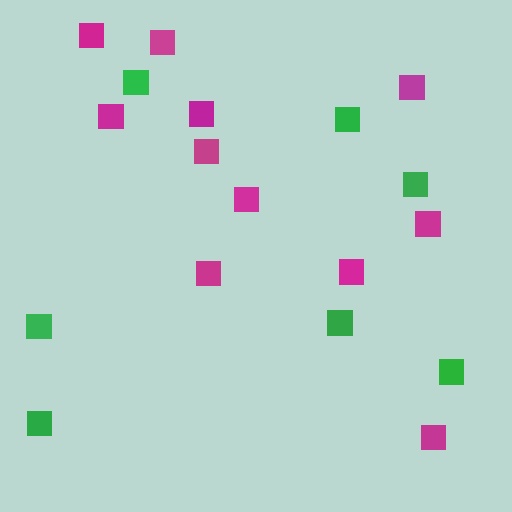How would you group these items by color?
There are 2 groups: one group of magenta squares (11) and one group of green squares (7).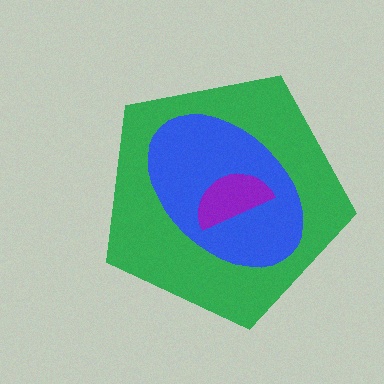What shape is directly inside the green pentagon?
The blue ellipse.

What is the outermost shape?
The green pentagon.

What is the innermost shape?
The purple semicircle.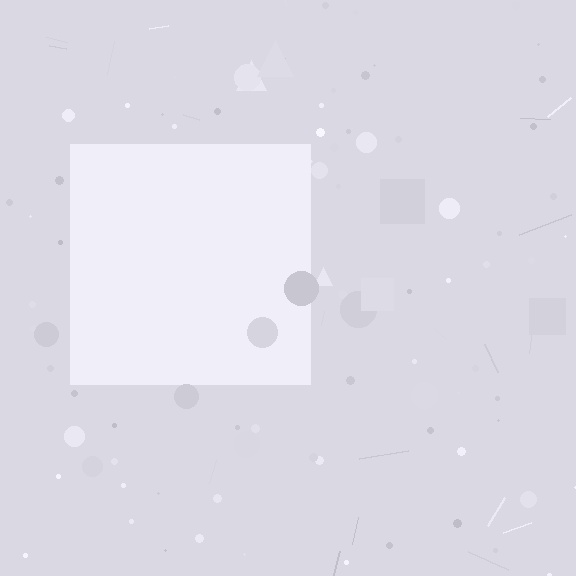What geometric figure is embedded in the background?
A square is embedded in the background.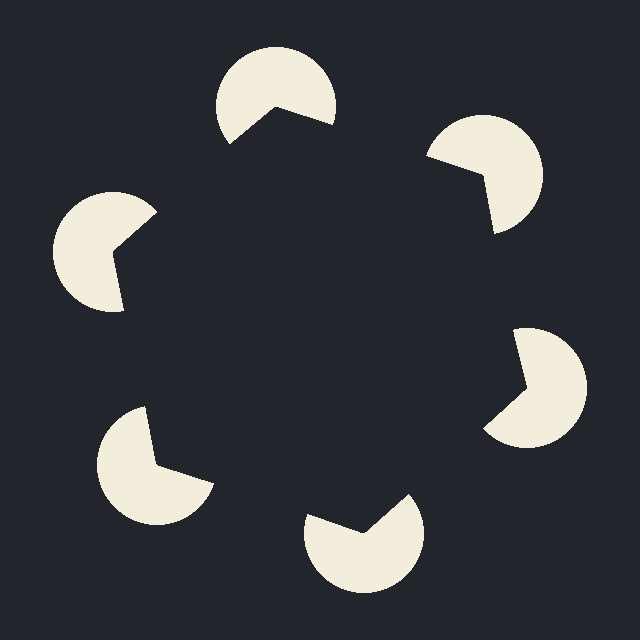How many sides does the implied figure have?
6 sides.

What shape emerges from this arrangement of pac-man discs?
An illusory hexagon — its edges are inferred from the aligned wedge cuts in the pac-man discs, not physically drawn.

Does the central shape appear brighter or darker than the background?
It typically appears slightly darker than the background, even though no actual brightness change is drawn.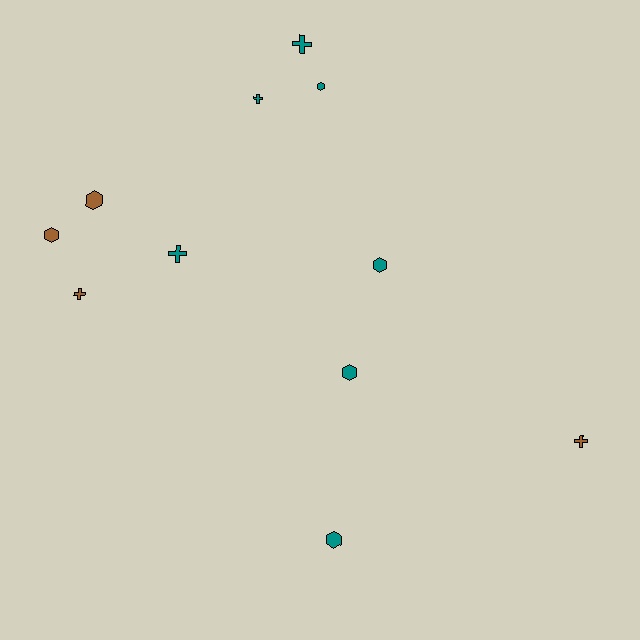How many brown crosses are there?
There are 2 brown crosses.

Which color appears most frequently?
Teal, with 7 objects.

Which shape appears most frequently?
Hexagon, with 6 objects.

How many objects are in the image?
There are 11 objects.